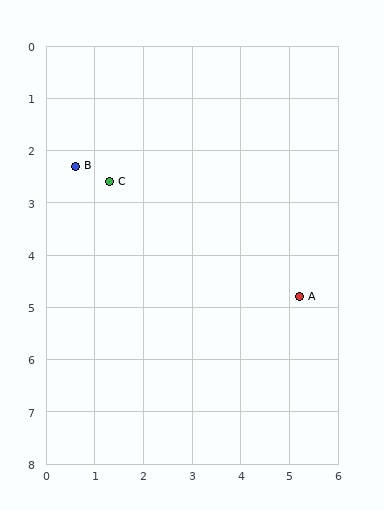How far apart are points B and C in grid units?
Points B and C are about 0.8 grid units apart.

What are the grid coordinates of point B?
Point B is at approximately (0.6, 2.3).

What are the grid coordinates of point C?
Point C is at approximately (1.3, 2.6).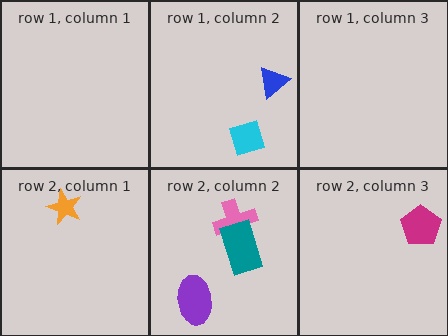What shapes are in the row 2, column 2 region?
The purple ellipse, the pink cross, the teal rectangle.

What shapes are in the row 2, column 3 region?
The magenta pentagon.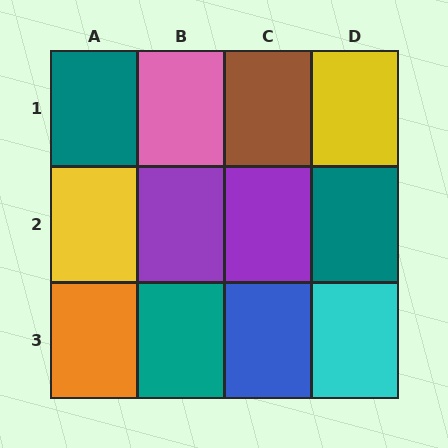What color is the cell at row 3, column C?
Blue.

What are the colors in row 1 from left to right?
Teal, pink, brown, yellow.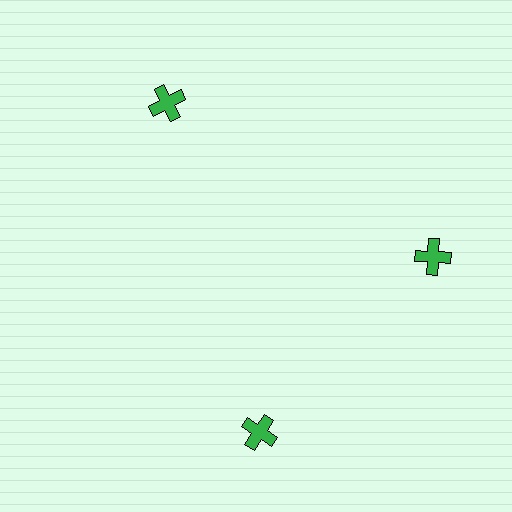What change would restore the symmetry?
The symmetry would be restored by rotating it back into even spacing with its neighbors so that all 3 crosses sit at equal angles and equal distance from the center.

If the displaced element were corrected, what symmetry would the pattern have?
It would have 3-fold rotational symmetry — the pattern would map onto itself every 120 degrees.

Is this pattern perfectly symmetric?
No. The 3 green crosses are arranged in a ring, but one element near the 7 o'clock position is rotated out of alignment along the ring, breaking the 3-fold rotational symmetry.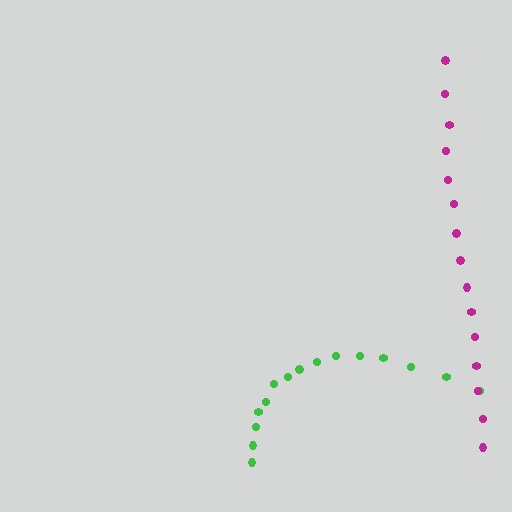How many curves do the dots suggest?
There are 2 distinct paths.